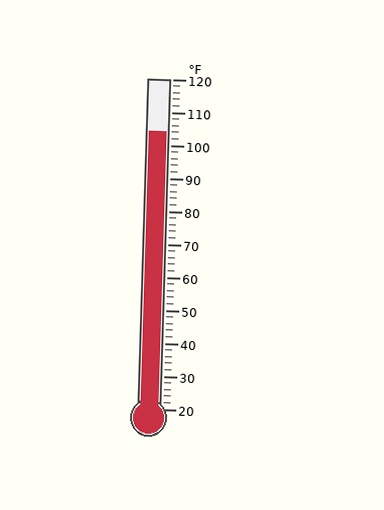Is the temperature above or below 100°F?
The temperature is above 100°F.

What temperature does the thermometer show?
The thermometer shows approximately 104°F.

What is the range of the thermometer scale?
The thermometer scale ranges from 20°F to 120°F.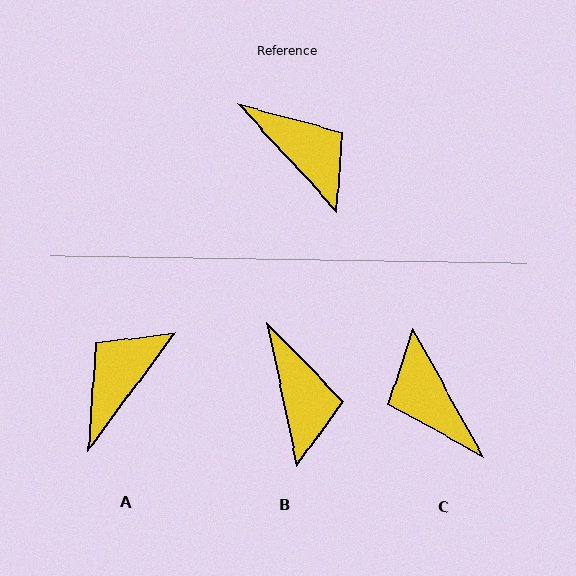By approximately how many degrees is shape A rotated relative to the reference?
Approximately 101 degrees counter-clockwise.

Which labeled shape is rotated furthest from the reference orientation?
C, about 166 degrees away.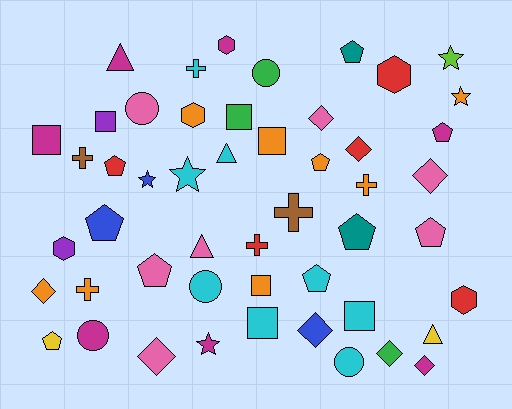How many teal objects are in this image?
There are 2 teal objects.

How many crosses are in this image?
There are 6 crosses.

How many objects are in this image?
There are 50 objects.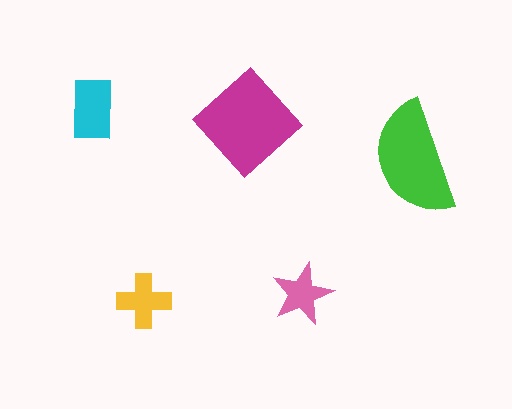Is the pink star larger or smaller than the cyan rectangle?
Smaller.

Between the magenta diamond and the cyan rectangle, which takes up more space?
The magenta diamond.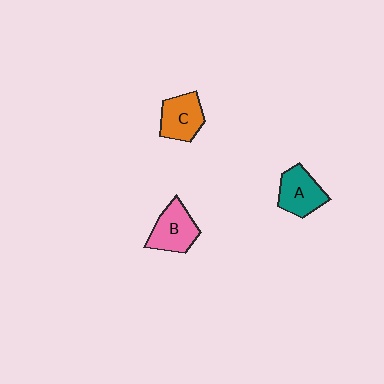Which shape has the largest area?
Shape B (pink).